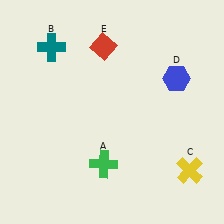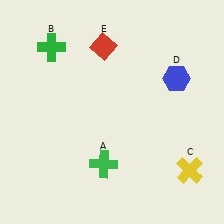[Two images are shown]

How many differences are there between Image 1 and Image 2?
There is 1 difference between the two images.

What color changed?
The cross (B) changed from teal in Image 1 to green in Image 2.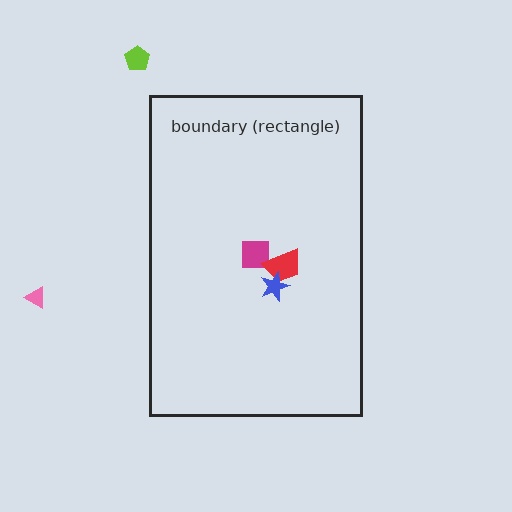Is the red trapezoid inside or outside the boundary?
Inside.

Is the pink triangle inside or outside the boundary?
Outside.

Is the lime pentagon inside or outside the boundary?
Outside.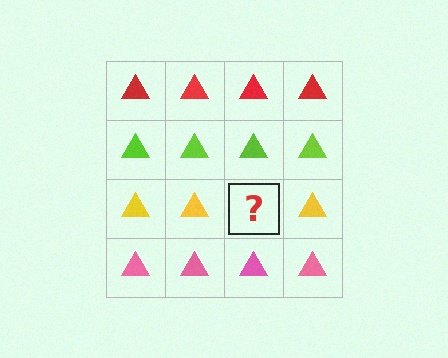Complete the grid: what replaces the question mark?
The question mark should be replaced with a yellow triangle.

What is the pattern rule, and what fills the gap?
The rule is that each row has a consistent color. The gap should be filled with a yellow triangle.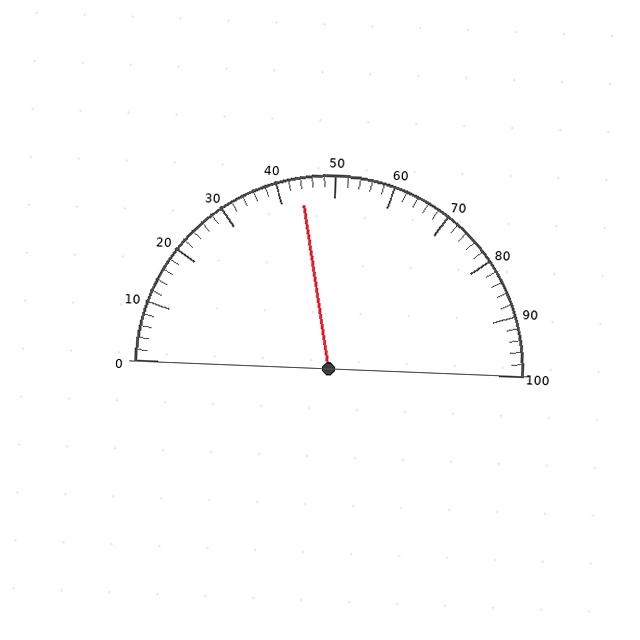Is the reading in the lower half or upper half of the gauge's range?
The reading is in the lower half of the range (0 to 100).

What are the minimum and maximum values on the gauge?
The gauge ranges from 0 to 100.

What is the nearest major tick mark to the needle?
The nearest major tick mark is 40.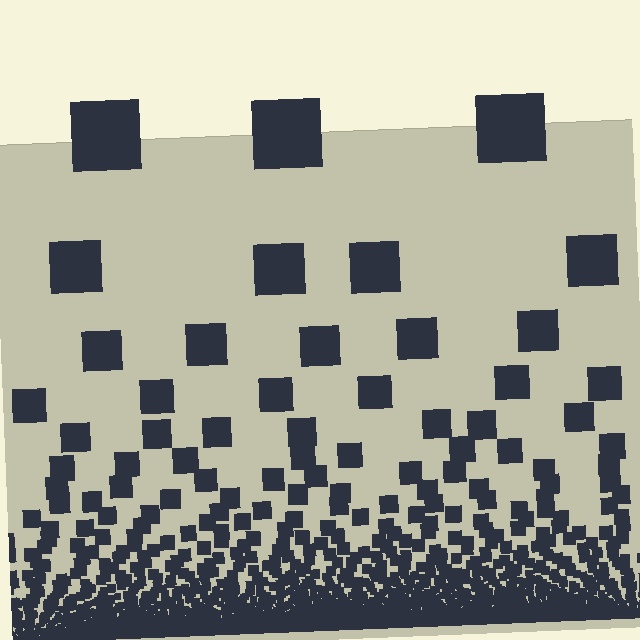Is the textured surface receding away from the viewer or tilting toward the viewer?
The surface appears to tilt toward the viewer. Texture elements get larger and sparser toward the top.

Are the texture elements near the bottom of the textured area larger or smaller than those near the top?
Smaller. The gradient is inverted — elements near the bottom are smaller and denser.